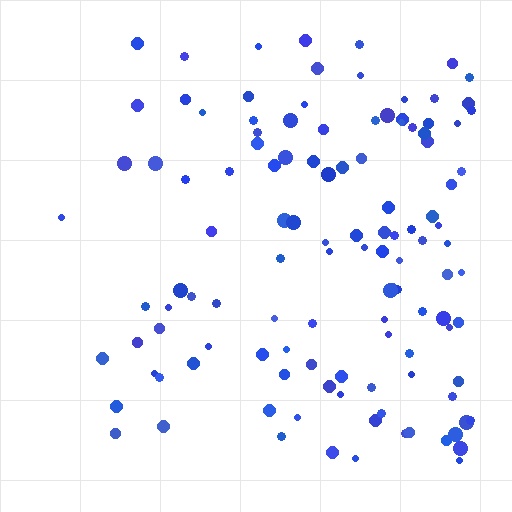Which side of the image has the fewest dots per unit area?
The left.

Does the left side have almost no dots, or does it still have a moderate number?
Still a moderate number, just noticeably fewer than the right.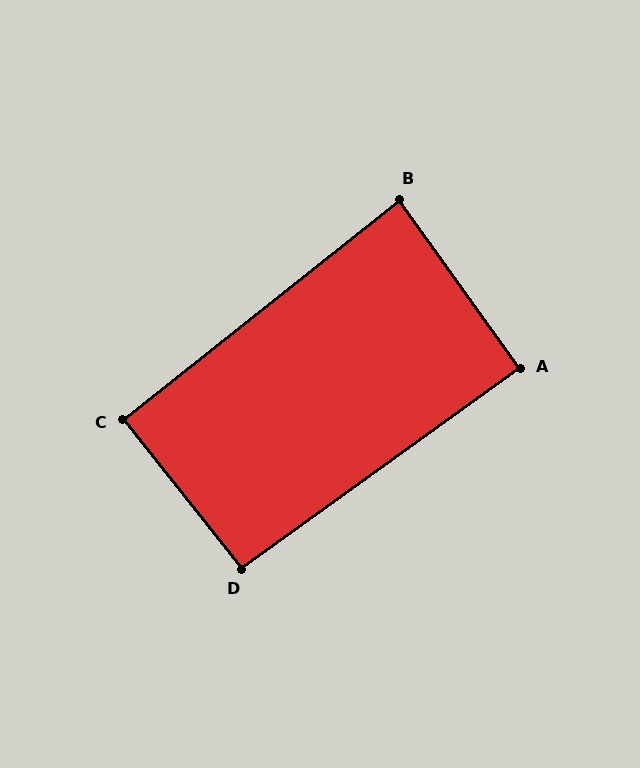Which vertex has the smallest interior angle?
B, at approximately 87 degrees.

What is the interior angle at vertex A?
Approximately 90 degrees (approximately right).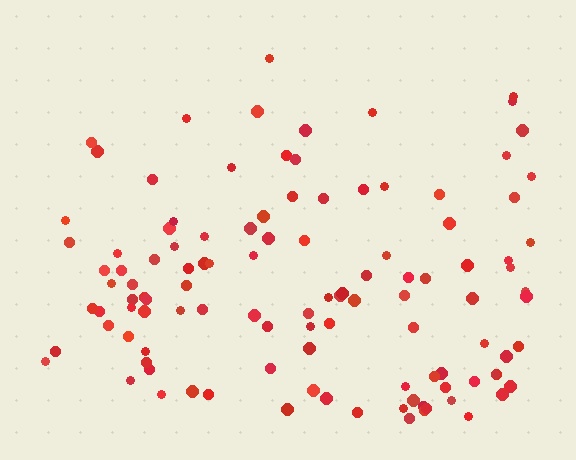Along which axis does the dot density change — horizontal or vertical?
Vertical.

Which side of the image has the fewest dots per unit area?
The top.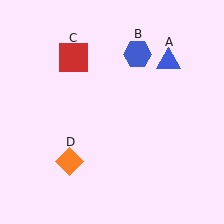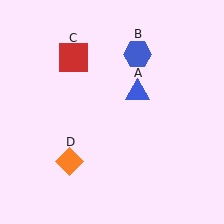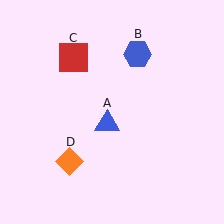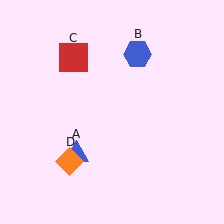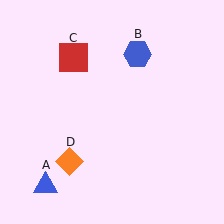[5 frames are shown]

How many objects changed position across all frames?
1 object changed position: blue triangle (object A).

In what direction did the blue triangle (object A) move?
The blue triangle (object A) moved down and to the left.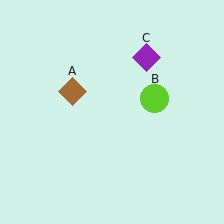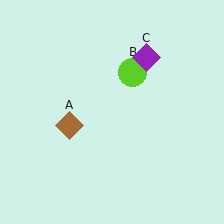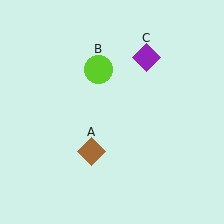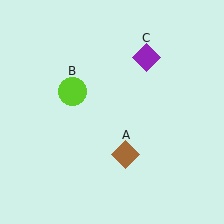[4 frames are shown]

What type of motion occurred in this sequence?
The brown diamond (object A), lime circle (object B) rotated counterclockwise around the center of the scene.